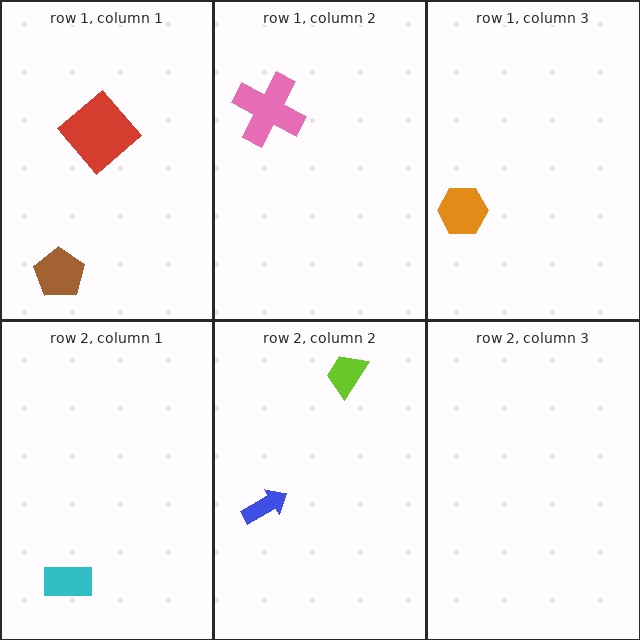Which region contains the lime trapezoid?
The row 2, column 2 region.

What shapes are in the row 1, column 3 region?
The orange hexagon.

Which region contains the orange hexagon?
The row 1, column 3 region.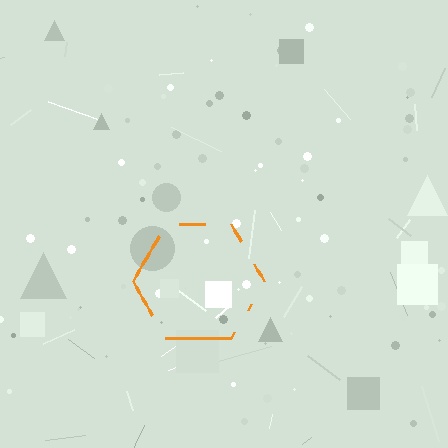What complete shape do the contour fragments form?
The contour fragments form a hexagon.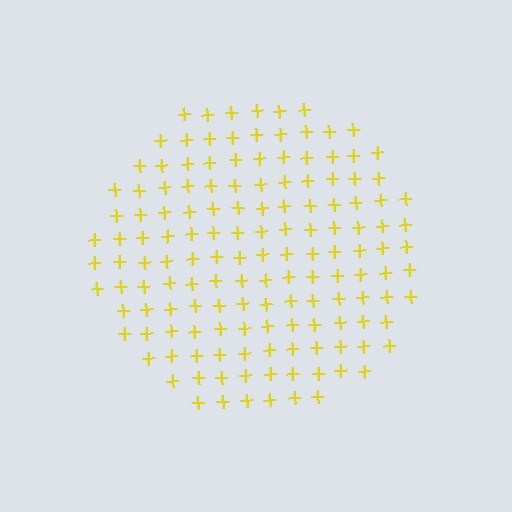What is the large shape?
The large shape is a circle.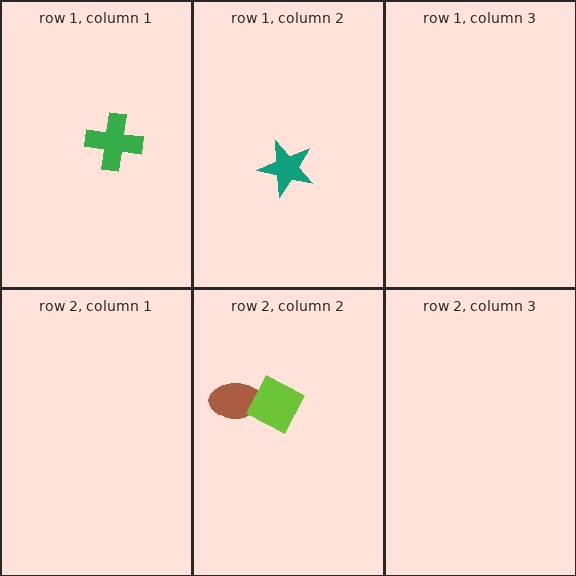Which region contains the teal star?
The row 1, column 2 region.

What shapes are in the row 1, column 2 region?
The teal star.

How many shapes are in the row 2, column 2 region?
2.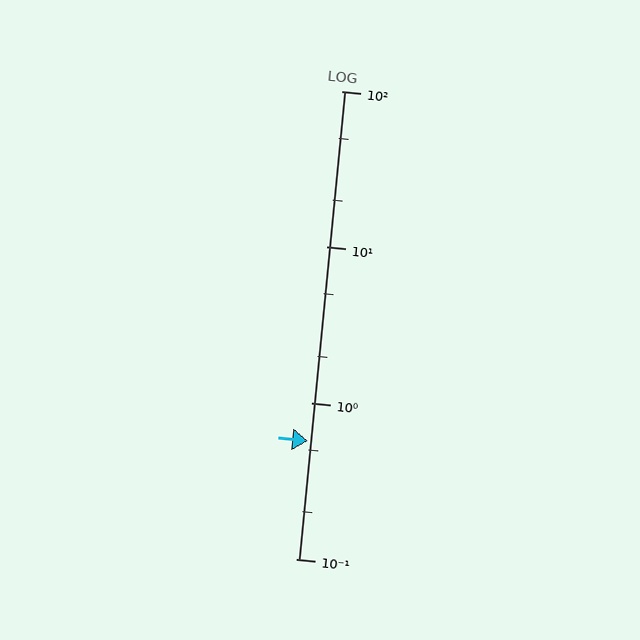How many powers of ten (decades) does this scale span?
The scale spans 3 decades, from 0.1 to 100.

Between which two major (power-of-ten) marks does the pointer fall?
The pointer is between 0.1 and 1.